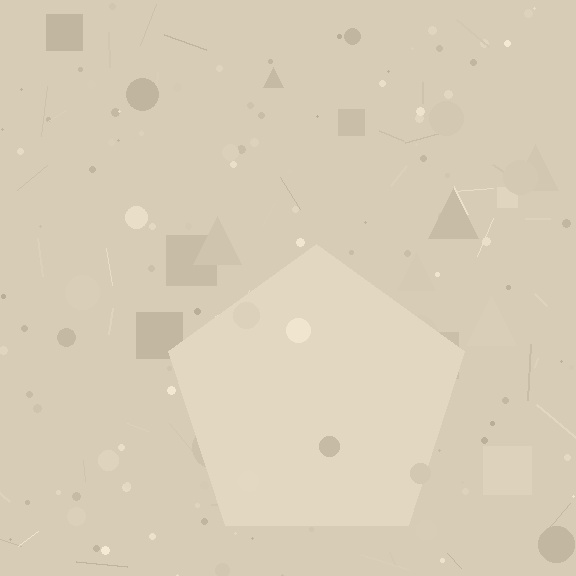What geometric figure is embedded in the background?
A pentagon is embedded in the background.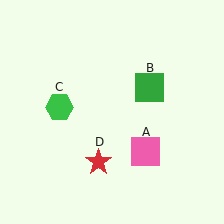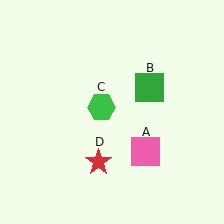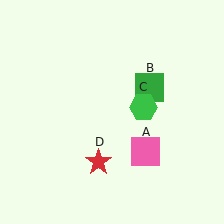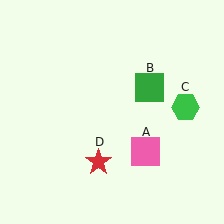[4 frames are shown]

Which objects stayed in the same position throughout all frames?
Pink square (object A) and green square (object B) and red star (object D) remained stationary.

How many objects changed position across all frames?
1 object changed position: green hexagon (object C).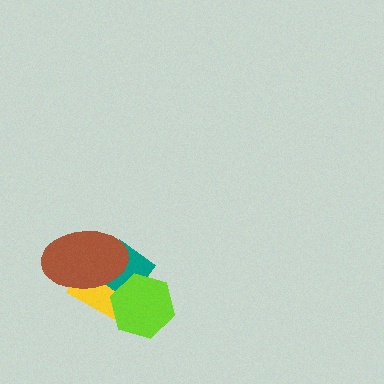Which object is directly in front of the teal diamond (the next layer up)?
The brown ellipse is directly in front of the teal diamond.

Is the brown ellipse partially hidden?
No, no other shape covers it.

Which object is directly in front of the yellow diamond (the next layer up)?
The teal diamond is directly in front of the yellow diamond.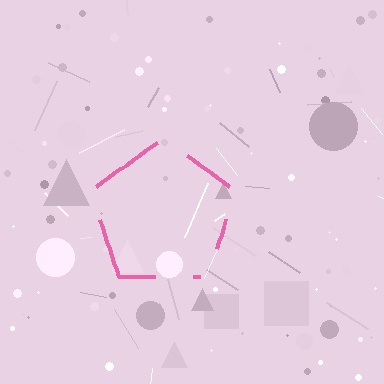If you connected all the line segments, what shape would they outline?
They would outline a pentagon.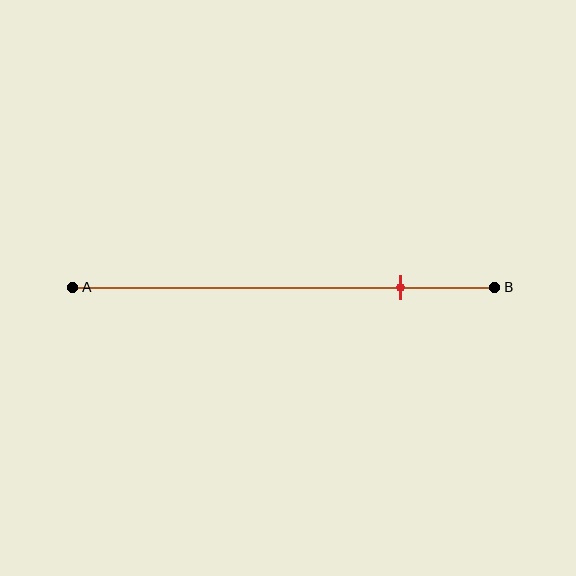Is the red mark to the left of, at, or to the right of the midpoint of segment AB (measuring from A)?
The red mark is to the right of the midpoint of segment AB.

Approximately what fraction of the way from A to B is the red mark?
The red mark is approximately 80% of the way from A to B.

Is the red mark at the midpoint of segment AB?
No, the mark is at about 80% from A, not at the 50% midpoint.